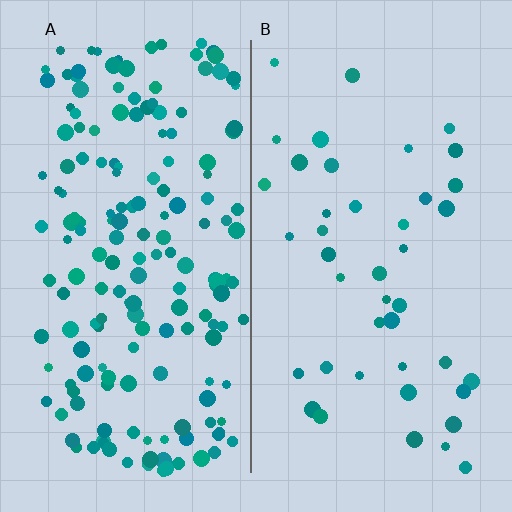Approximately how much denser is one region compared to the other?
Approximately 4.1× — region A over region B.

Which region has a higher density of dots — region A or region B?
A (the left).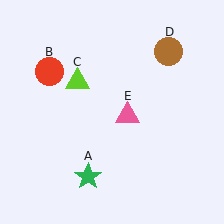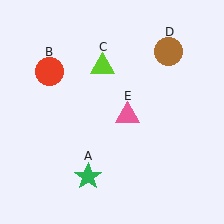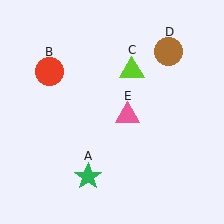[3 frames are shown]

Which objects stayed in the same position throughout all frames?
Green star (object A) and red circle (object B) and brown circle (object D) and pink triangle (object E) remained stationary.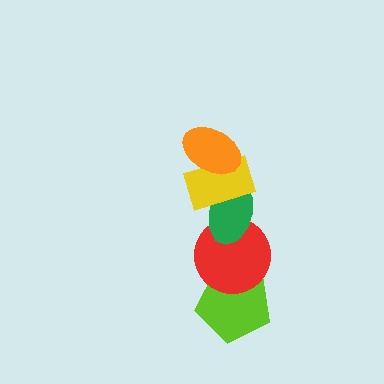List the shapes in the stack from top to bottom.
From top to bottom: the orange ellipse, the yellow rectangle, the green ellipse, the red circle, the lime pentagon.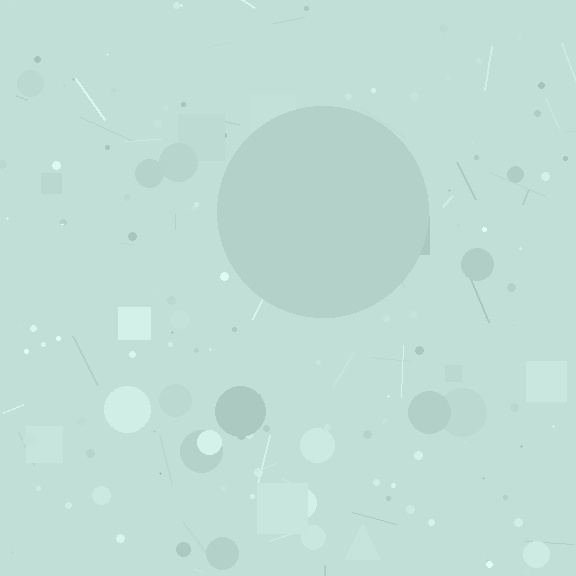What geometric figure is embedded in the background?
A circle is embedded in the background.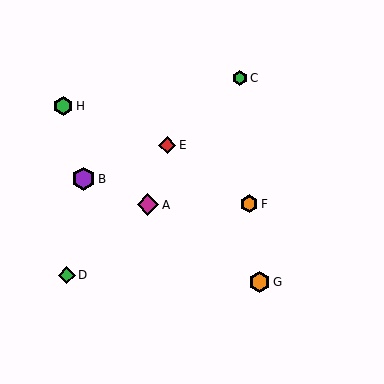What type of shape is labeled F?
Shape F is an orange hexagon.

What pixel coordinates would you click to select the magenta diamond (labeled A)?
Click at (148, 205) to select the magenta diamond A.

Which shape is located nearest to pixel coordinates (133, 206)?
The magenta diamond (labeled A) at (148, 205) is nearest to that location.